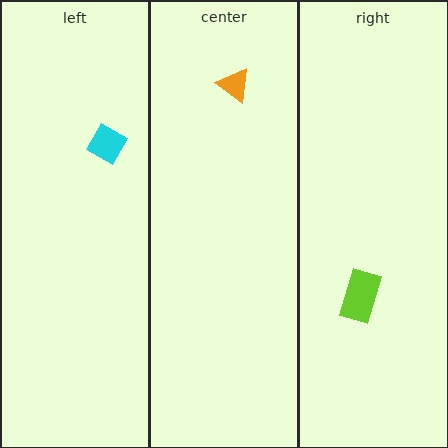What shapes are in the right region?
The lime rectangle.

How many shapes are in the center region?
1.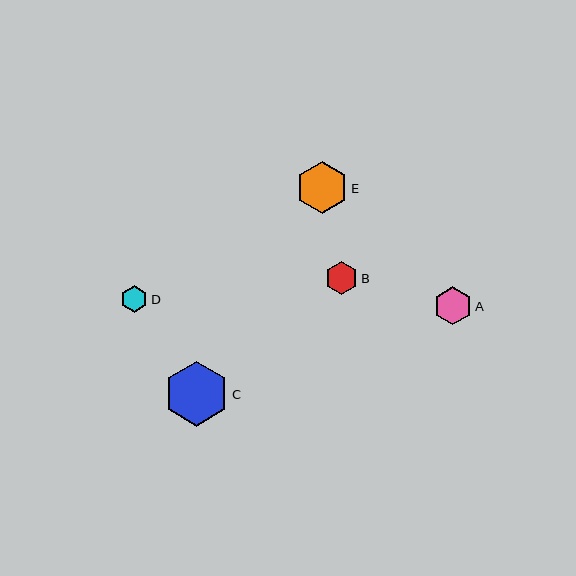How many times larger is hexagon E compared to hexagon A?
Hexagon E is approximately 1.4 times the size of hexagon A.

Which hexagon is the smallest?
Hexagon D is the smallest with a size of approximately 27 pixels.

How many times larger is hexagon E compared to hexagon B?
Hexagon E is approximately 1.6 times the size of hexagon B.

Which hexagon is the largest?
Hexagon C is the largest with a size of approximately 65 pixels.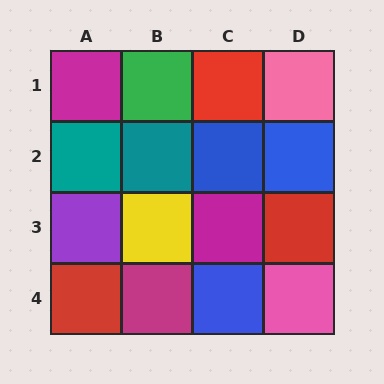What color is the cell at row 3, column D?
Red.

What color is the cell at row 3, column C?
Magenta.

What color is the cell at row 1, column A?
Magenta.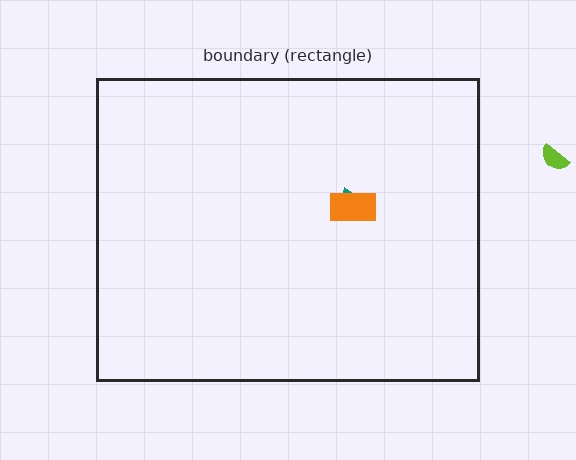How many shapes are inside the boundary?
2 inside, 1 outside.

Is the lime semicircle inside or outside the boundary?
Outside.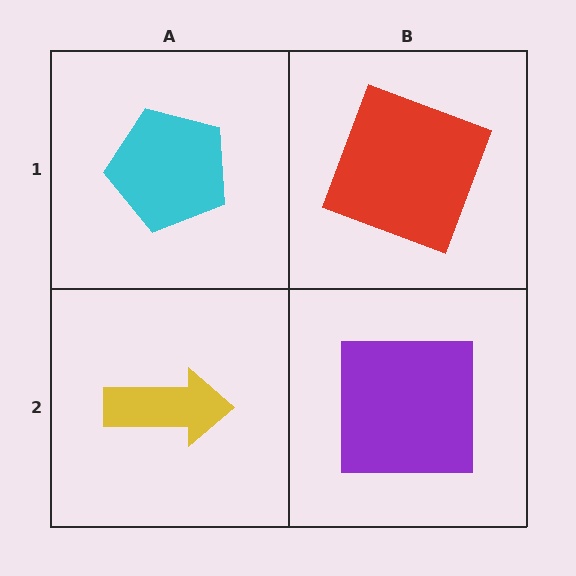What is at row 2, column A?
A yellow arrow.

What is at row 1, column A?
A cyan pentagon.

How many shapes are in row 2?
2 shapes.